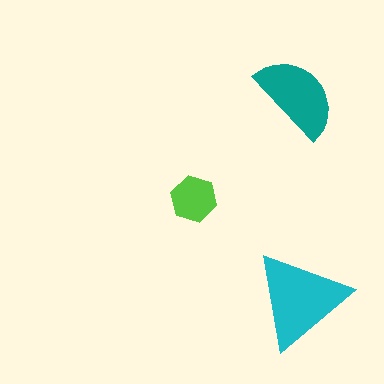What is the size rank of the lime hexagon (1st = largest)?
3rd.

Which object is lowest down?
The cyan triangle is bottommost.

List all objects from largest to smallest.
The cyan triangle, the teal semicircle, the lime hexagon.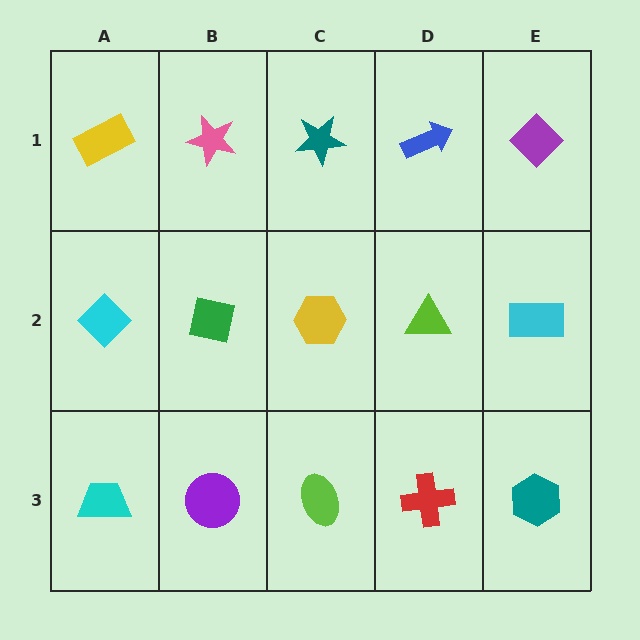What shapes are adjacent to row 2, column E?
A purple diamond (row 1, column E), a teal hexagon (row 3, column E), a lime triangle (row 2, column D).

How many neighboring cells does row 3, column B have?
3.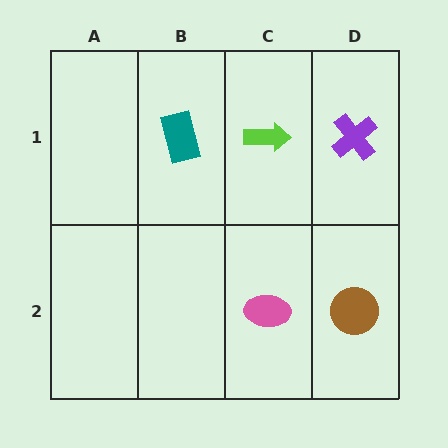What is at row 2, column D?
A brown circle.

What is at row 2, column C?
A pink ellipse.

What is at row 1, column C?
A lime arrow.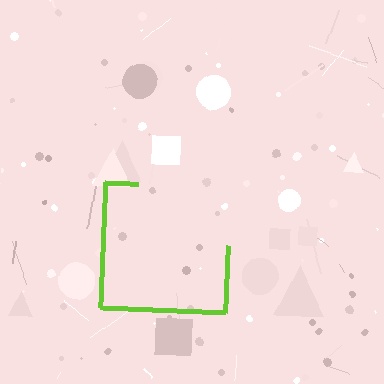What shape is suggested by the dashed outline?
The dashed outline suggests a square.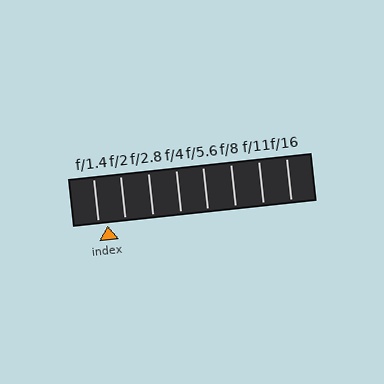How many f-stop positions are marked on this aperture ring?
There are 8 f-stop positions marked.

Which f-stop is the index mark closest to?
The index mark is closest to f/1.4.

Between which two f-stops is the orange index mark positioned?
The index mark is between f/1.4 and f/2.